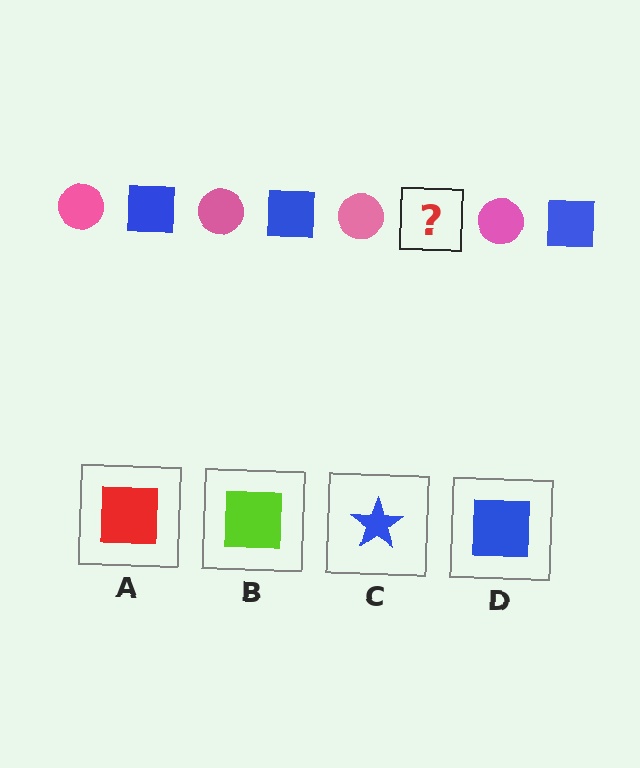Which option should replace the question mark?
Option D.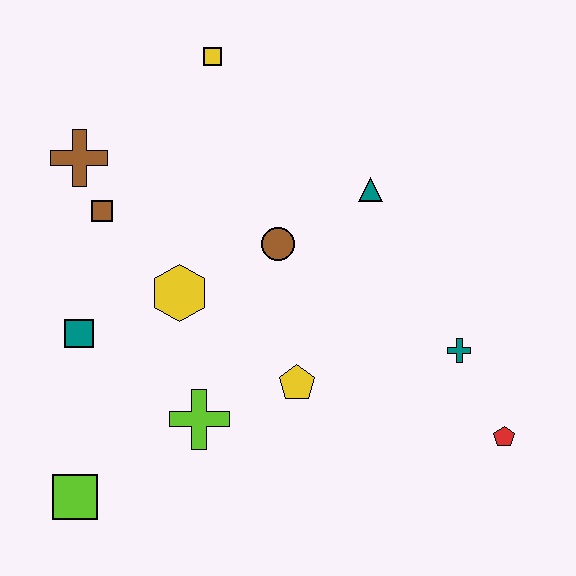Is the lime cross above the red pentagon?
Yes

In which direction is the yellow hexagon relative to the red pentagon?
The yellow hexagon is to the left of the red pentagon.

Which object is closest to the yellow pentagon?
The lime cross is closest to the yellow pentagon.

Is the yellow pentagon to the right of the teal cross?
No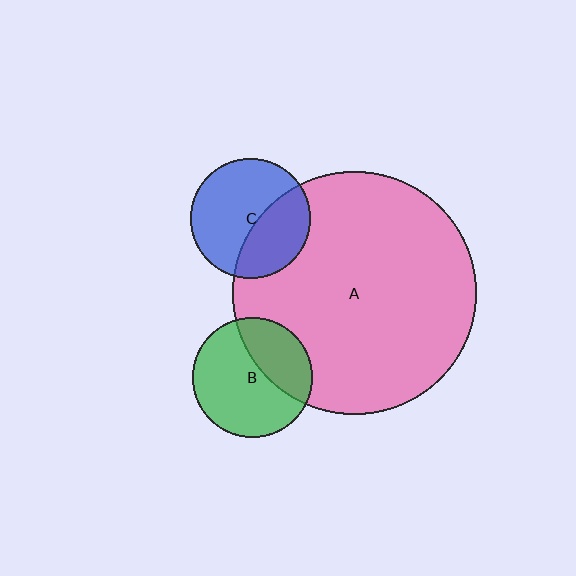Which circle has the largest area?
Circle A (pink).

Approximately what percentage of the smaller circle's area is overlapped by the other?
Approximately 40%.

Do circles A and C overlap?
Yes.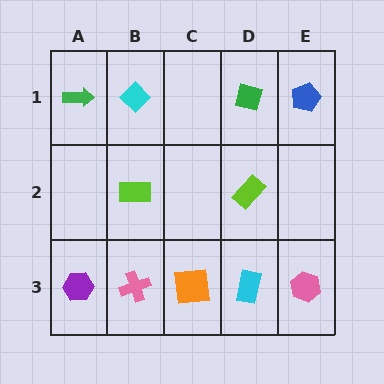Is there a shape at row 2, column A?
No, that cell is empty.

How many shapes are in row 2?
2 shapes.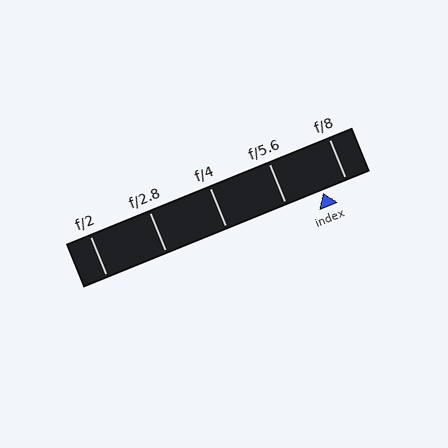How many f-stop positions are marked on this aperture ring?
There are 5 f-stop positions marked.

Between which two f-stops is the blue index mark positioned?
The index mark is between f/5.6 and f/8.